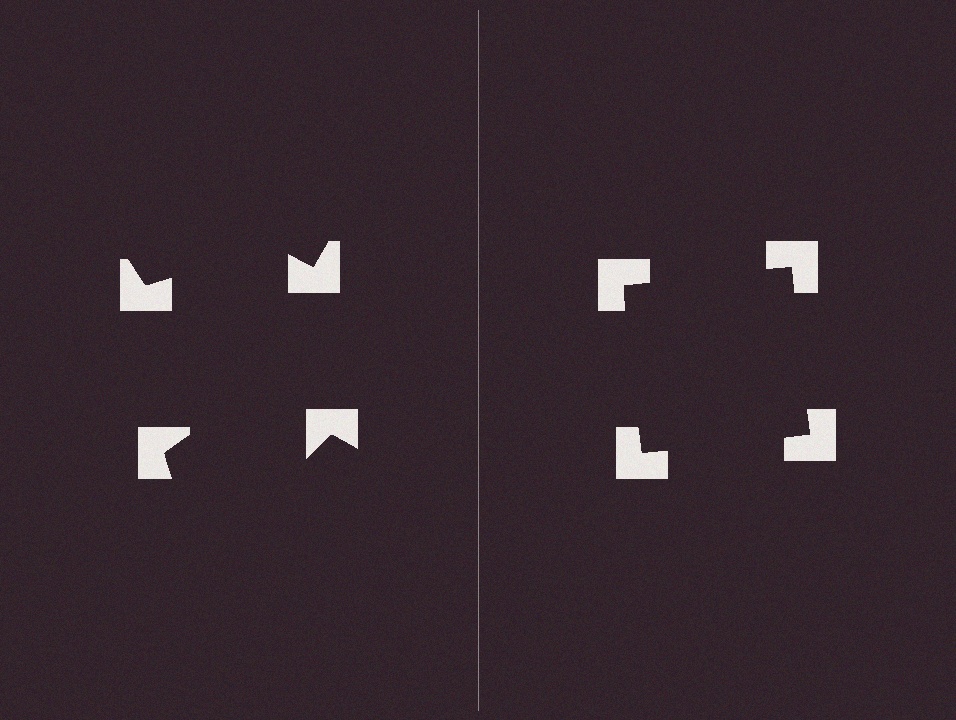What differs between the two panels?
The notched squares are positioned identically on both sides; only the wedge orientations differ. On the right they align to a square; on the left they are misaligned.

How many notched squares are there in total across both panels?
8 — 4 on each side.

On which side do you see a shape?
An illusory square appears on the right side. On the left side the wedge cuts are rotated, so no coherent shape forms.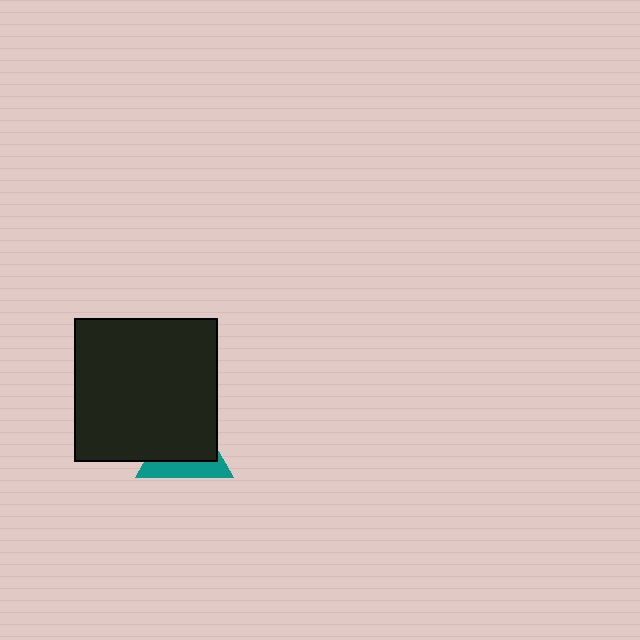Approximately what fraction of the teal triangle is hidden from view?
Roughly 65% of the teal triangle is hidden behind the black square.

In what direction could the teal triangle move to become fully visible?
The teal triangle could move toward the lower-right. That would shift it out from behind the black square entirely.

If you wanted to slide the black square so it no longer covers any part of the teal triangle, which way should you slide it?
Slide it toward the upper-left — that is the most direct way to separate the two shapes.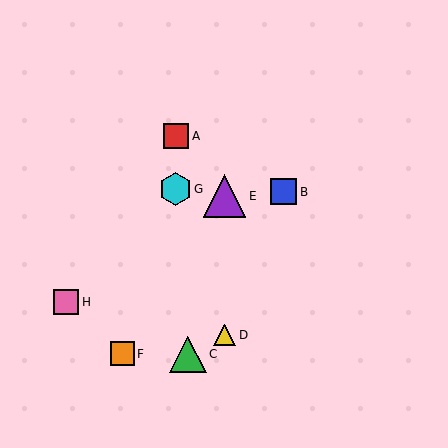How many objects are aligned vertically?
2 objects (D, E) are aligned vertically.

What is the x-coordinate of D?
Object D is at x≈225.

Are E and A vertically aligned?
No, E is at x≈225 and A is at x≈176.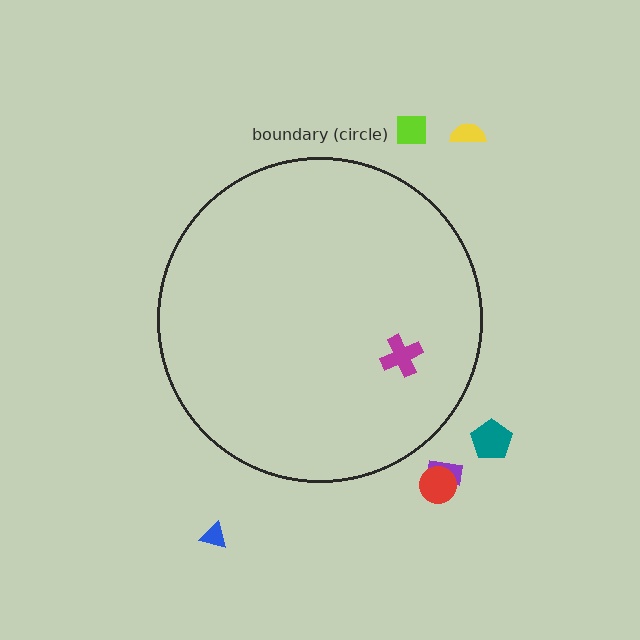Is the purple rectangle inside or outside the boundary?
Outside.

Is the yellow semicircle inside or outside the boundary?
Outside.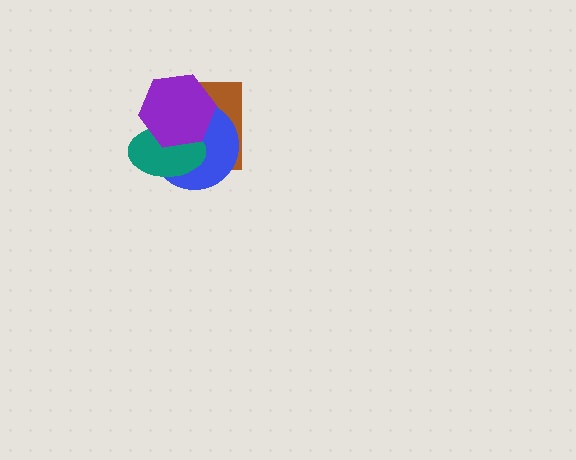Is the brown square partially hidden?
Yes, it is partially covered by another shape.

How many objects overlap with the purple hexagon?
3 objects overlap with the purple hexagon.